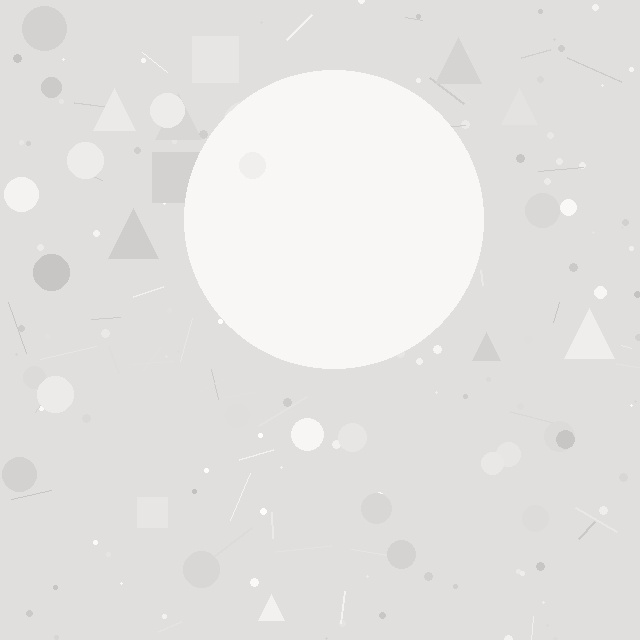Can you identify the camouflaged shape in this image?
The camouflaged shape is a circle.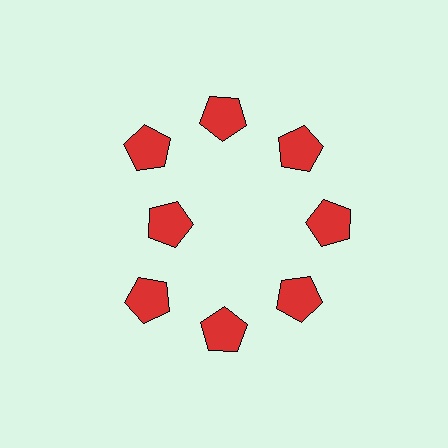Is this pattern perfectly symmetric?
No. The 8 red pentagons are arranged in a ring, but one element near the 9 o'clock position is pulled inward toward the center, breaking the 8-fold rotational symmetry.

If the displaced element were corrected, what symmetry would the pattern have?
It would have 8-fold rotational symmetry — the pattern would map onto itself every 45 degrees.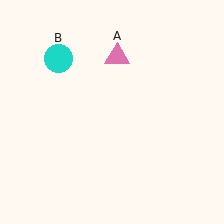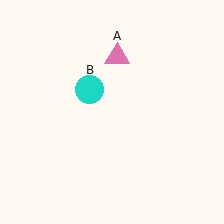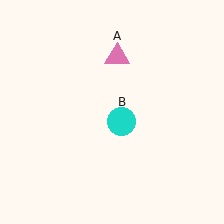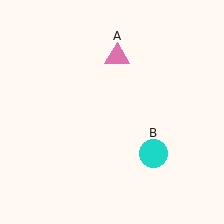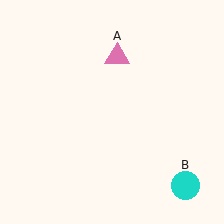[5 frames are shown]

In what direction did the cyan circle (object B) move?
The cyan circle (object B) moved down and to the right.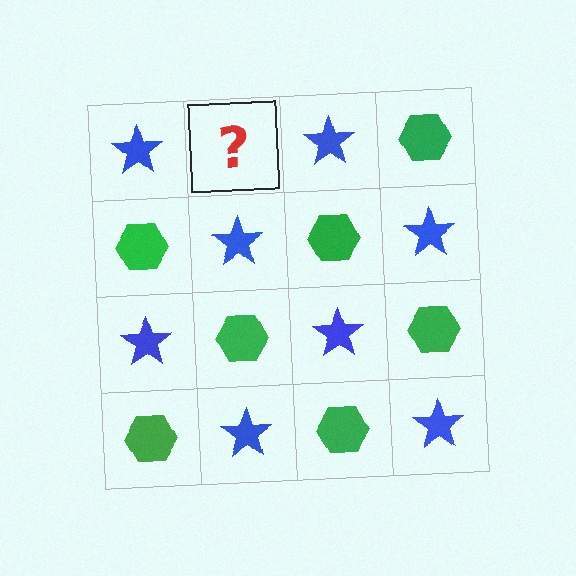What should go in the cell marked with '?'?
The missing cell should contain a green hexagon.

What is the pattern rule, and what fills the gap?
The rule is that it alternates blue star and green hexagon in a checkerboard pattern. The gap should be filled with a green hexagon.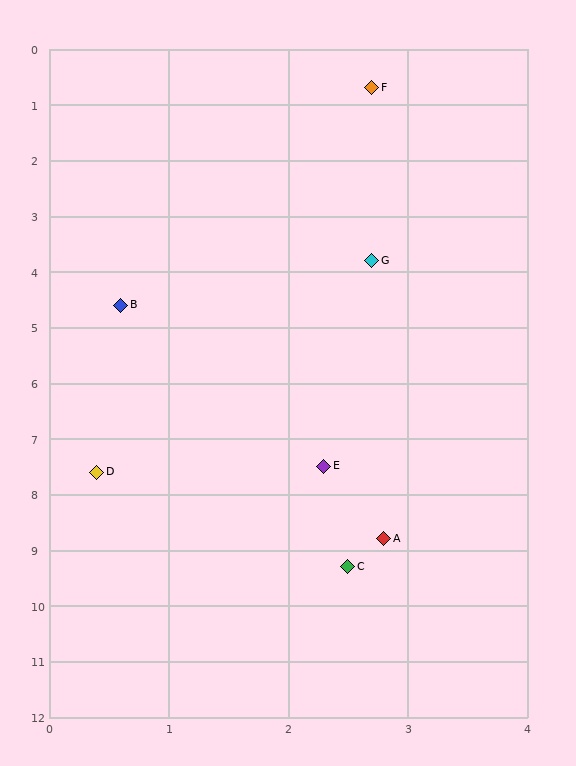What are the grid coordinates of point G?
Point G is at approximately (2.7, 3.8).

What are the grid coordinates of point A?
Point A is at approximately (2.8, 8.8).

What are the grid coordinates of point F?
Point F is at approximately (2.7, 0.7).